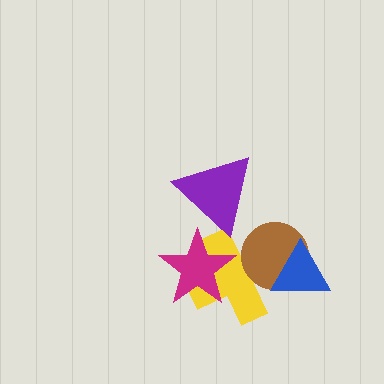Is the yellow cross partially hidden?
Yes, it is partially covered by another shape.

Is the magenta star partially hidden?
Yes, it is partially covered by another shape.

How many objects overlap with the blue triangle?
2 objects overlap with the blue triangle.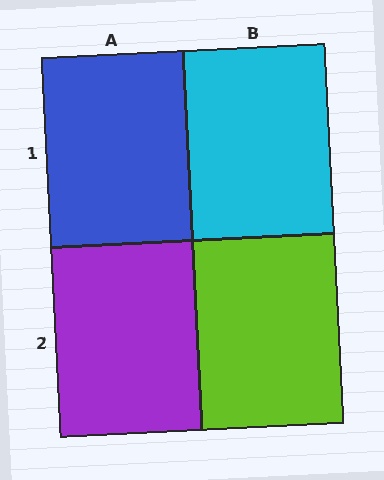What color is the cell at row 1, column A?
Blue.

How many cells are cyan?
1 cell is cyan.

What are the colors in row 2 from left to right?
Purple, lime.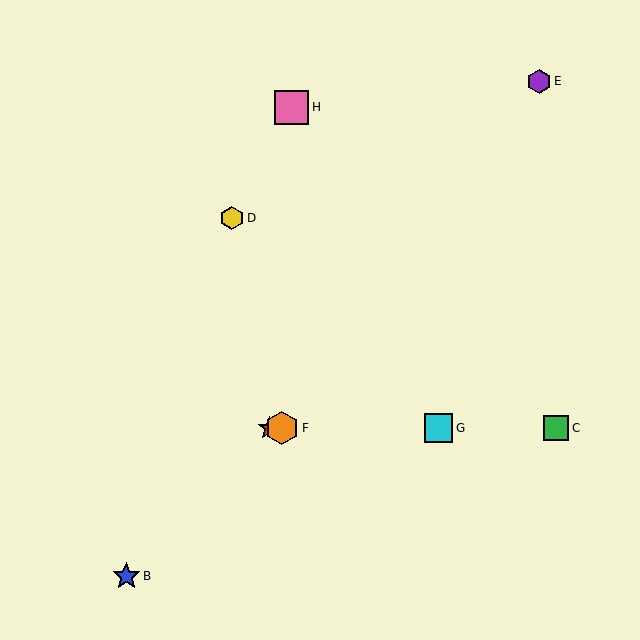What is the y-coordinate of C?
Object C is at y≈428.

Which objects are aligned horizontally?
Objects A, C, F, G are aligned horizontally.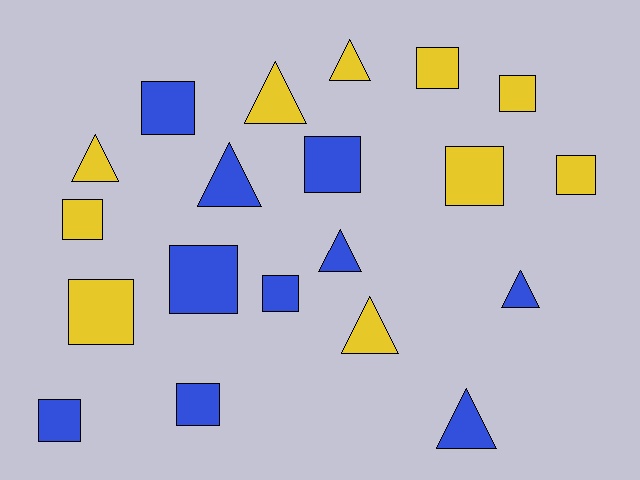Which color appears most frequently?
Blue, with 10 objects.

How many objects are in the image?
There are 20 objects.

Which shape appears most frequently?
Square, with 12 objects.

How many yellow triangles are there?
There are 4 yellow triangles.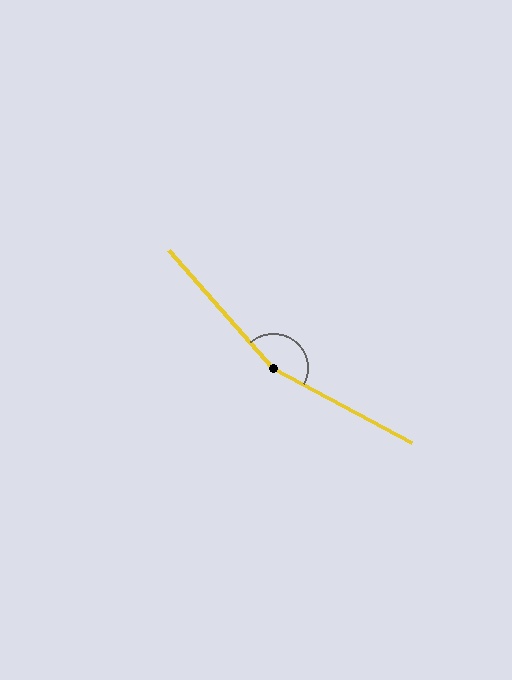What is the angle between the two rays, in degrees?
Approximately 160 degrees.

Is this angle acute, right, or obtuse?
It is obtuse.